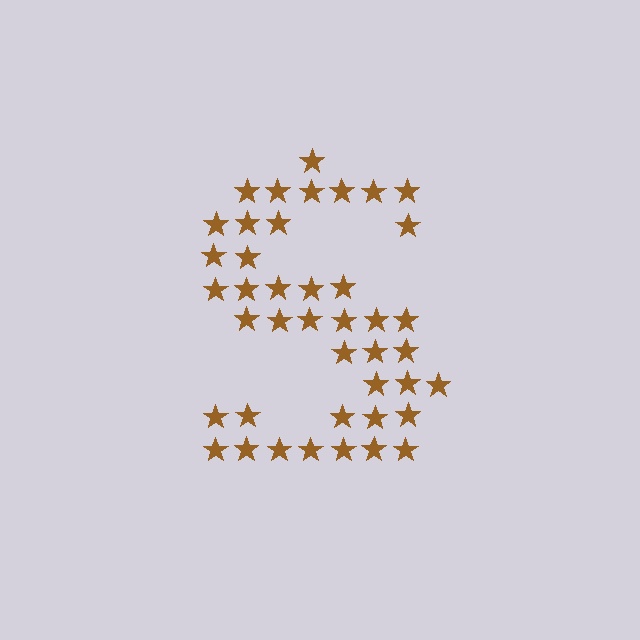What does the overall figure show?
The overall figure shows the letter S.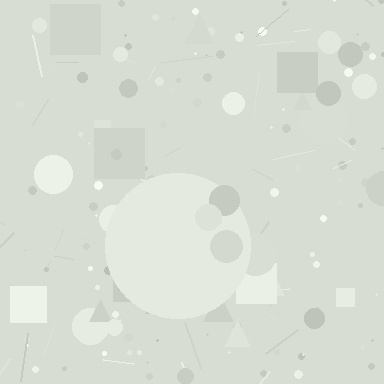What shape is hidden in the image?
A circle is hidden in the image.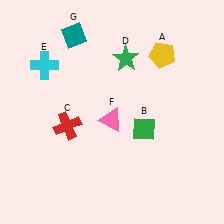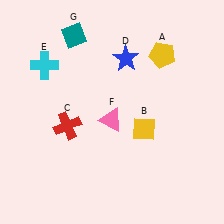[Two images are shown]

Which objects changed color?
B changed from green to yellow. D changed from green to blue.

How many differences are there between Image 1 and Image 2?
There are 2 differences between the two images.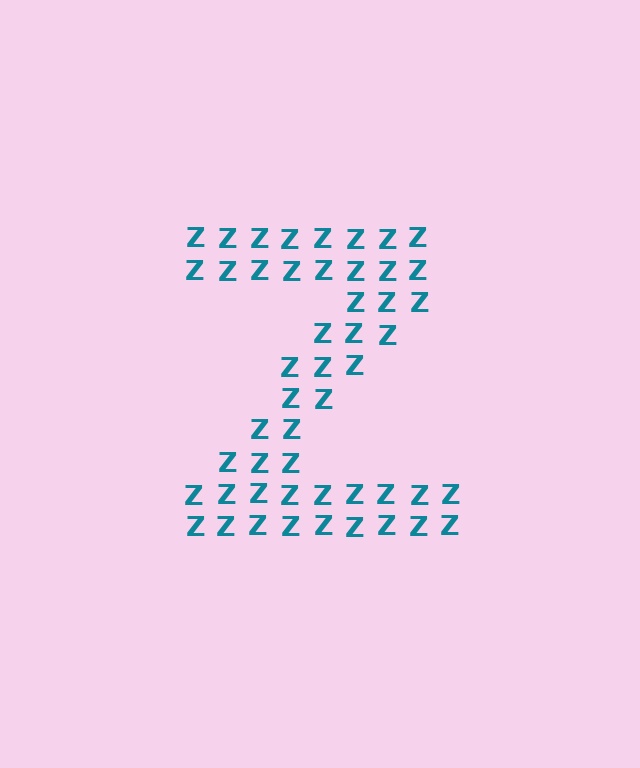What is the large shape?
The large shape is the letter Z.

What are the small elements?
The small elements are letter Z's.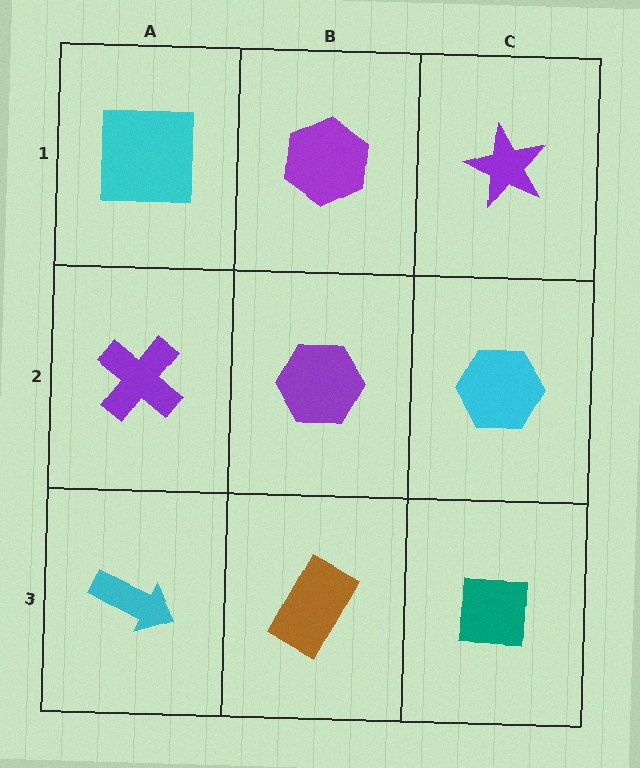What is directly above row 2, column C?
A purple star.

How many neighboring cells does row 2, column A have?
3.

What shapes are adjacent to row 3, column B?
A purple hexagon (row 2, column B), a cyan arrow (row 3, column A), a teal square (row 3, column C).